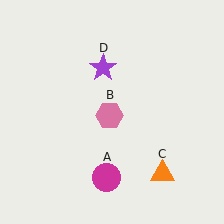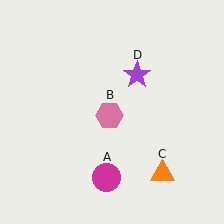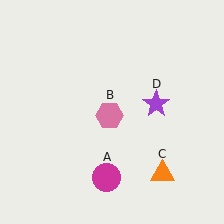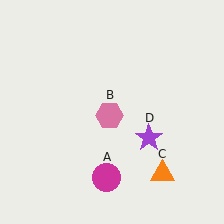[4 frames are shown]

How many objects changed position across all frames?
1 object changed position: purple star (object D).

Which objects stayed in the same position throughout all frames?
Magenta circle (object A) and pink hexagon (object B) and orange triangle (object C) remained stationary.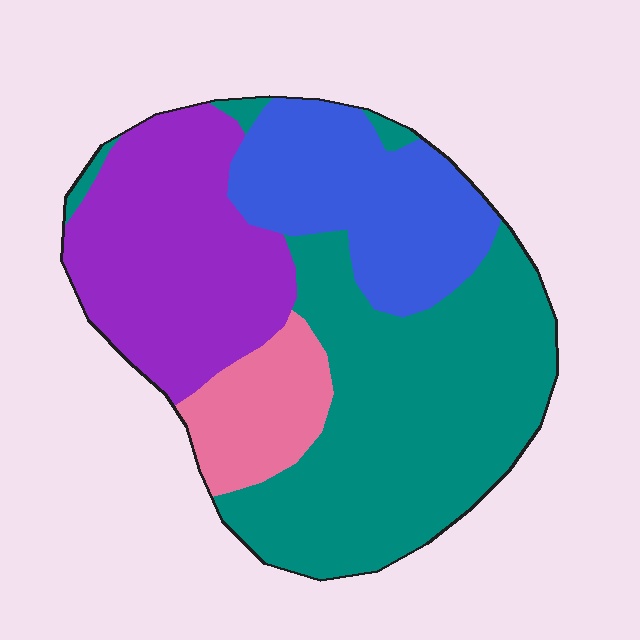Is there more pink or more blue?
Blue.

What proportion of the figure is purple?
Purple takes up between a quarter and a half of the figure.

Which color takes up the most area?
Teal, at roughly 40%.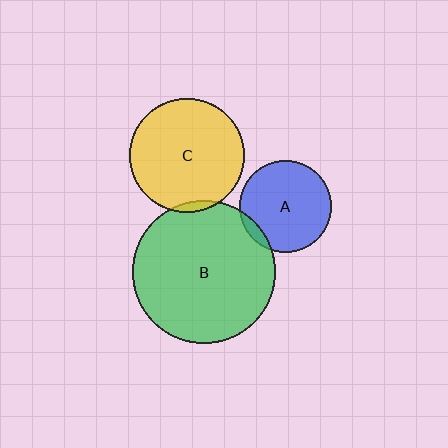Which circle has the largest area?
Circle B (green).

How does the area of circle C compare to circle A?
Approximately 1.6 times.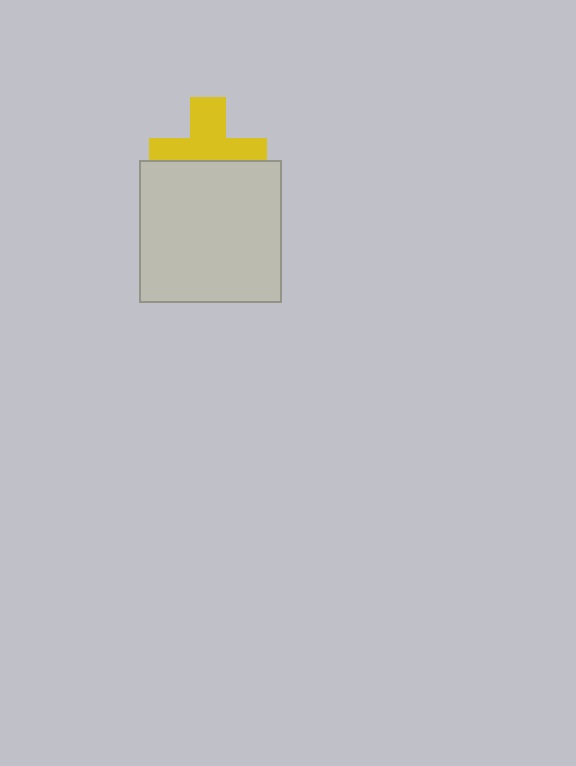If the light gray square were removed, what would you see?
You would see the complete yellow cross.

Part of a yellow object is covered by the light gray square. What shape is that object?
It is a cross.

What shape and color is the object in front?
The object in front is a light gray square.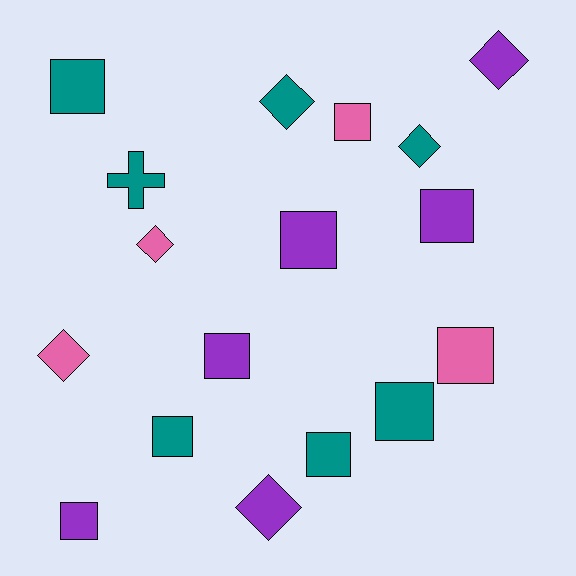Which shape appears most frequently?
Square, with 10 objects.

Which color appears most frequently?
Teal, with 7 objects.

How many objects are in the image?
There are 17 objects.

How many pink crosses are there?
There are no pink crosses.